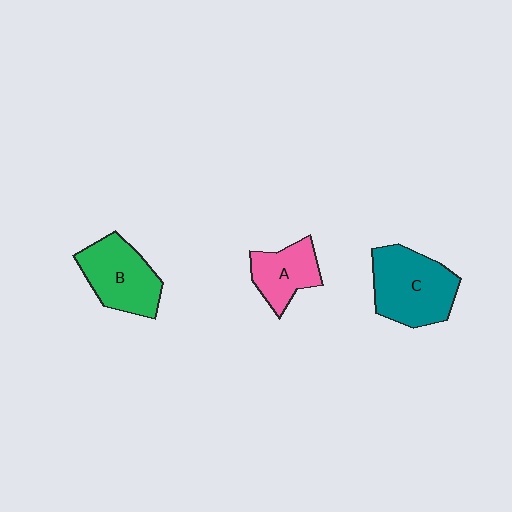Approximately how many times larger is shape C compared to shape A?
Approximately 1.6 times.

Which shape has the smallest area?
Shape A (pink).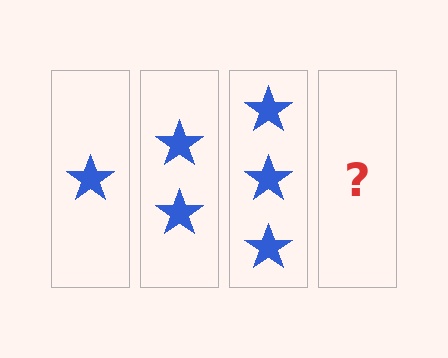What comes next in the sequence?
The next element should be 4 stars.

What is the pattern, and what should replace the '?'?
The pattern is that each step adds one more star. The '?' should be 4 stars.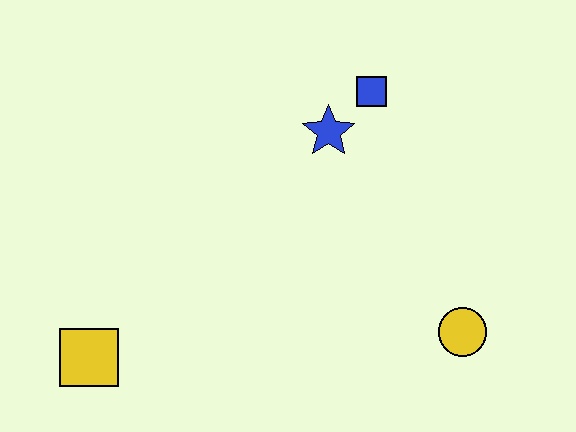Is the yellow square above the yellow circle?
No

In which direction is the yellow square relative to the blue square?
The yellow square is to the left of the blue square.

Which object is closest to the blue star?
The blue square is closest to the blue star.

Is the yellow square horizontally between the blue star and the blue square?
No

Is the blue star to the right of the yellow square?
Yes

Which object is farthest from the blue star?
The yellow square is farthest from the blue star.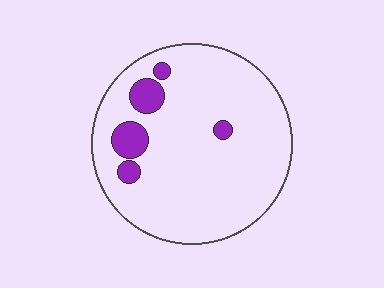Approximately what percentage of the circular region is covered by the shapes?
Approximately 10%.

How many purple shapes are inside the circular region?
5.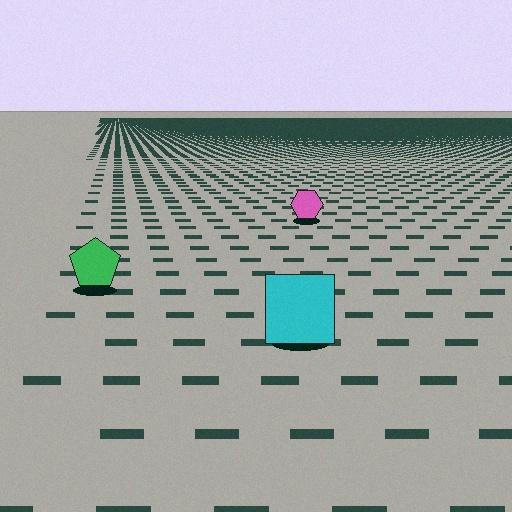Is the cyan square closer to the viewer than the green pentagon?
Yes. The cyan square is closer — you can tell from the texture gradient: the ground texture is coarser near it.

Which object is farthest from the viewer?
The pink hexagon is farthest from the viewer. It appears smaller and the ground texture around it is denser.